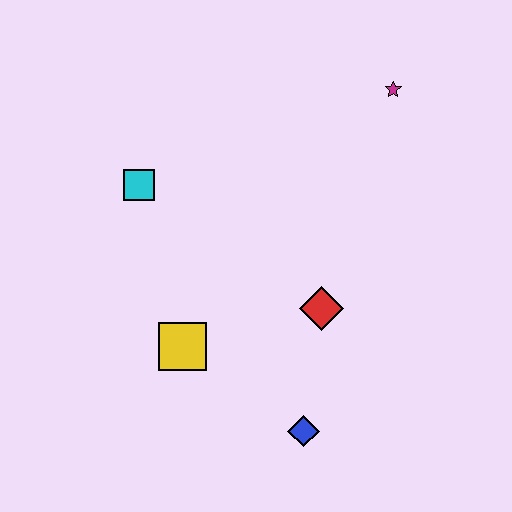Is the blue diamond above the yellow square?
No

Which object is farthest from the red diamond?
The magenta star is farthest from the red diamond.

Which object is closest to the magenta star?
The red diamond is closest to the magenta star.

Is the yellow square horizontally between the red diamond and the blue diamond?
No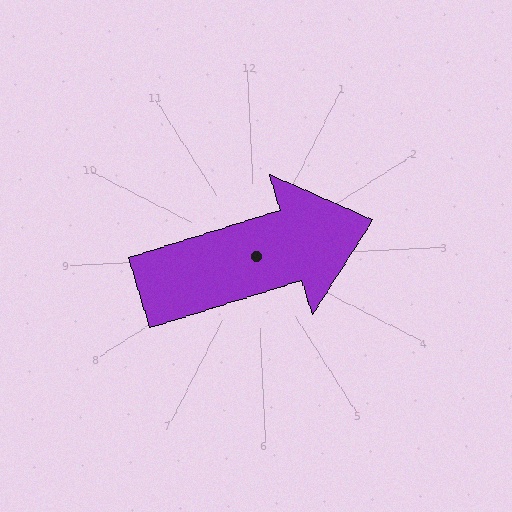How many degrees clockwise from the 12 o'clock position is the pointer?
Approximately 75 degrees.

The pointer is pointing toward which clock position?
Roughly 3 o'clock.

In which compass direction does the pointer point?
East.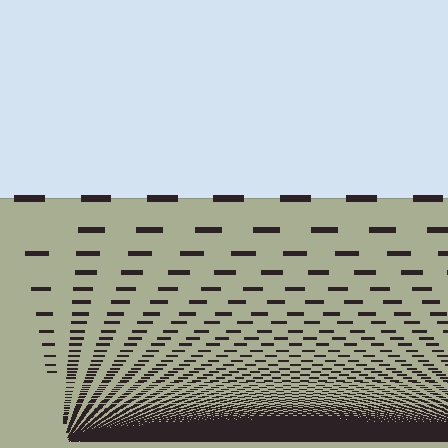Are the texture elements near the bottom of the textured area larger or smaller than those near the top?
Smaller. The gradient is inverted — elements near the bottom are smaller and denser.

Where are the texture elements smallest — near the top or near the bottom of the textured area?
Near the bottom.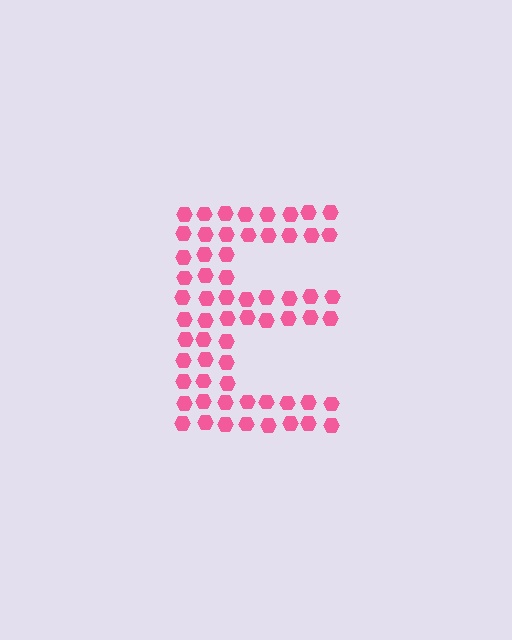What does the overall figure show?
The overall figure shows the letter E.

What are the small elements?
The small elements are hexagons.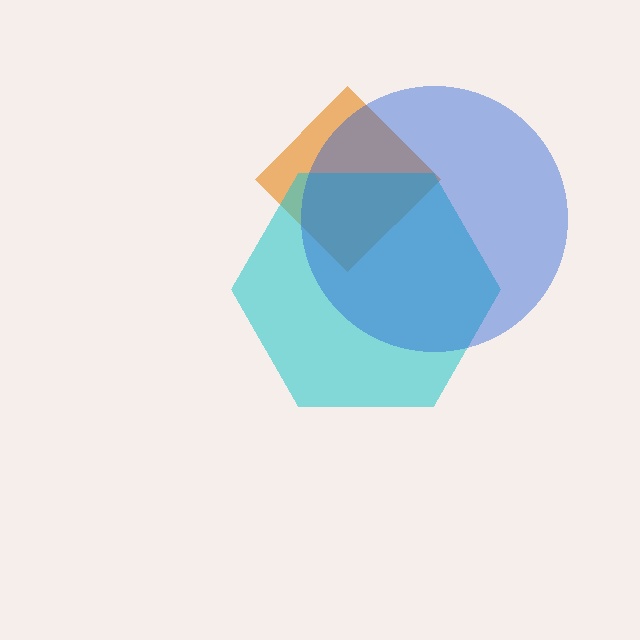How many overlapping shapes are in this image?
There are 3 overlapping shapes in the image.